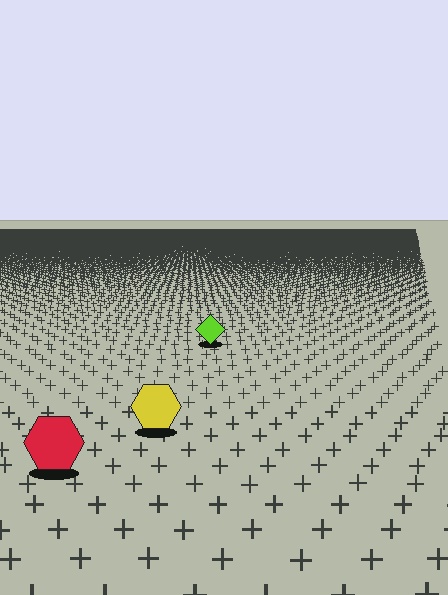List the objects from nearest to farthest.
From nearest to farthest: the red hexagon, the yellow hexagon, the lime diamond.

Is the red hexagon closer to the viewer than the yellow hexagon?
Yes. The red hexagon is closer — you can tell from the texture gradient: the ground texture is coarser near it.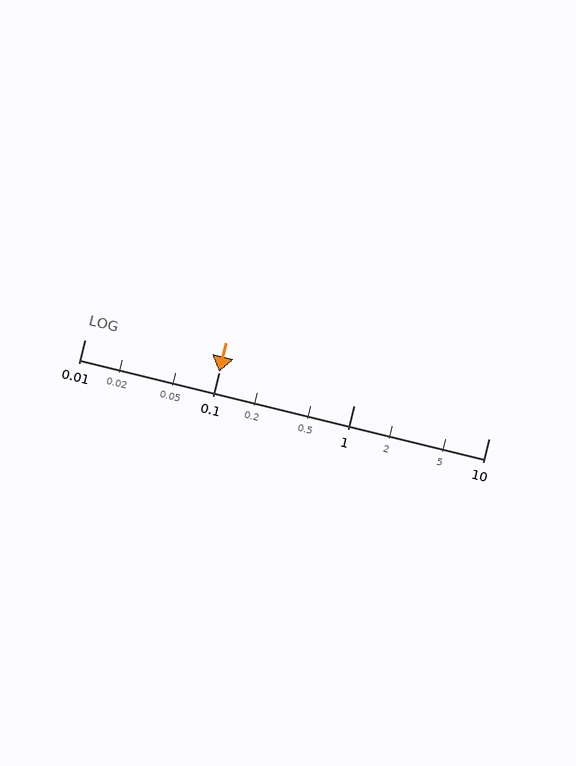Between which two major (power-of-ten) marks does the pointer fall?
The pointer is between 0.01 and 0.1.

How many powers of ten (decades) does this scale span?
The scale spans 3 decades, from 0.01 to 10.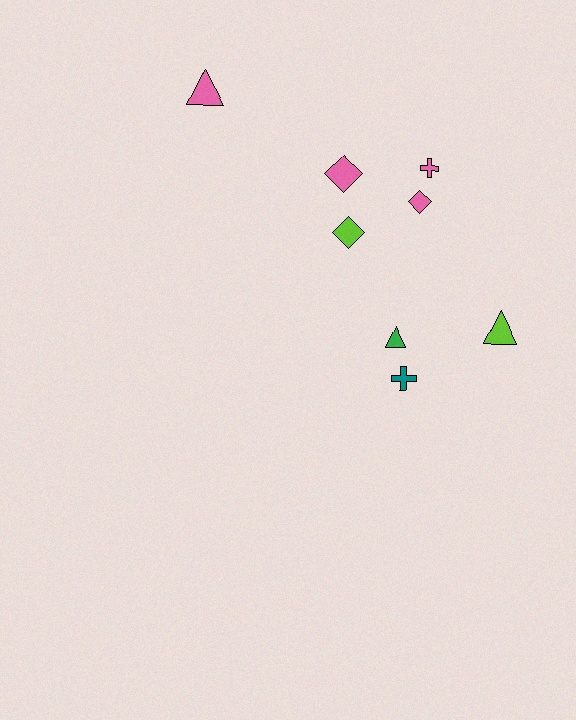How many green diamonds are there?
There are no green diamonds.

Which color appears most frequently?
Pink, with 4 objects.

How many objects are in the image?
There are 8 objects.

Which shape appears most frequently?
Diamond, with 3 objects.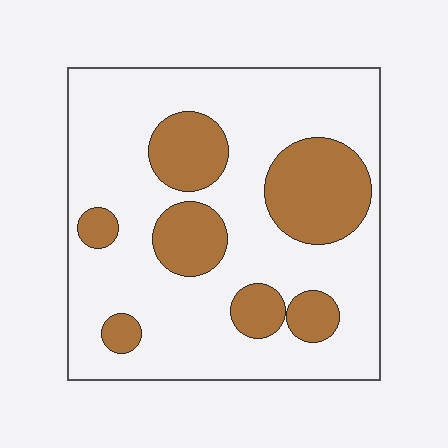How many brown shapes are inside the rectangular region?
7.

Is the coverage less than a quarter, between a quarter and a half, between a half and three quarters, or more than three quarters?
Between a quarter and a half.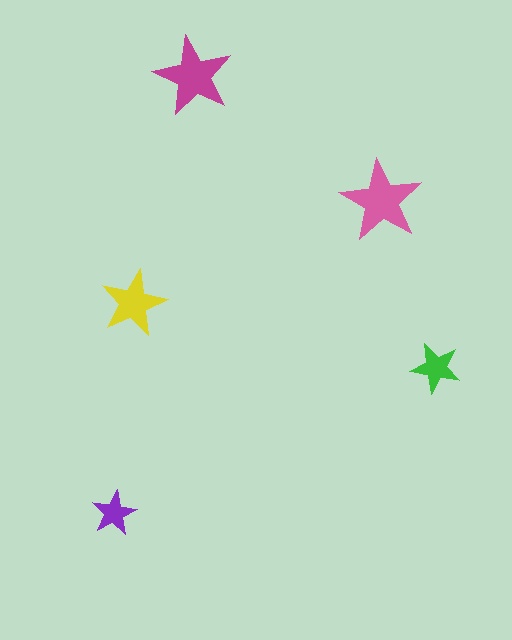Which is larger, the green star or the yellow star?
The yellow one.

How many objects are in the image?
There are 5 objects in the image.